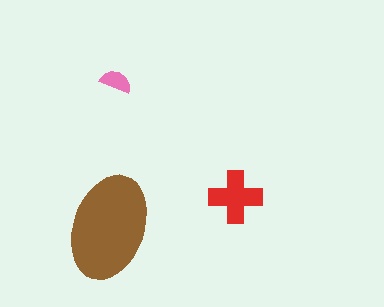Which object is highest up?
The pink semicircle is topmost.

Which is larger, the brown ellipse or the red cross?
The brown ellipse.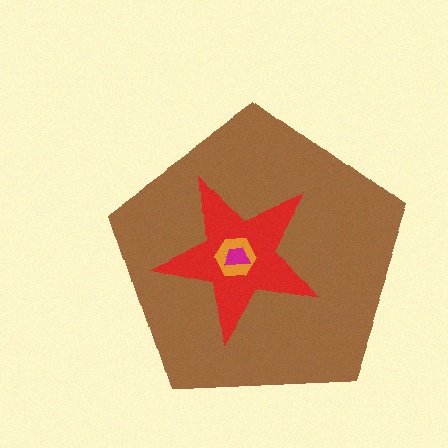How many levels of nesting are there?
4.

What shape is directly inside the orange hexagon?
The magenta trapezoid.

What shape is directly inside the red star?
The orange hexagon.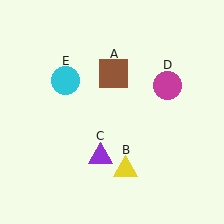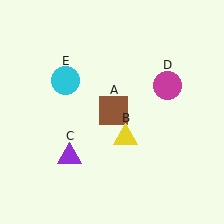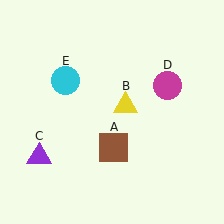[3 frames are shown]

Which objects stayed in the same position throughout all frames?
Magenta circle (object D) and cyan circle (object E) remained stationary.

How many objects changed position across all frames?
3 objects changed position: brown square (object A), yellow triangle (object B), purple triangle (object C).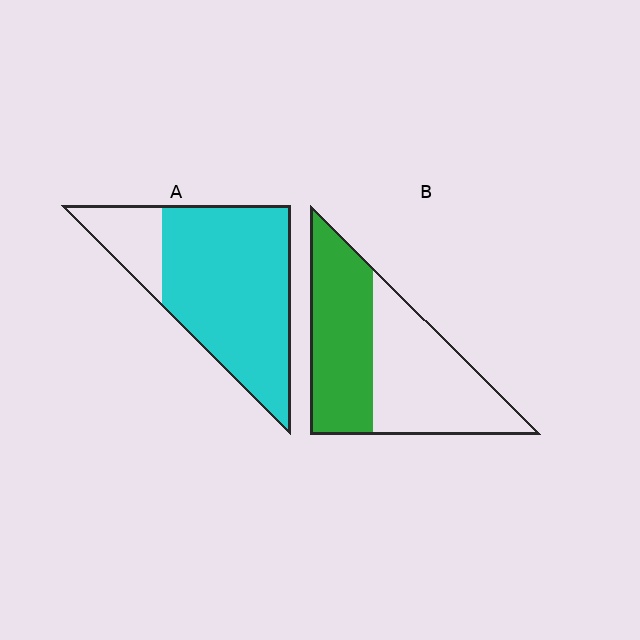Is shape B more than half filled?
Roughly half.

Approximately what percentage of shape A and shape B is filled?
A is approximately 80% and B is approximately 45%.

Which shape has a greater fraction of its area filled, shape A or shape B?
Shape A.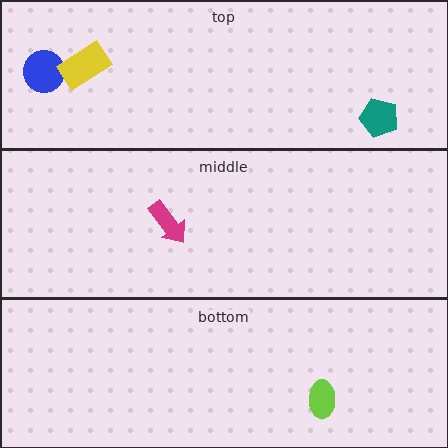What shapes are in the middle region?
The magenta arrow.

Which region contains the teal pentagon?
The top region.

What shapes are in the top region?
The blue circle, the teal pentagon, the yellow rectangle.